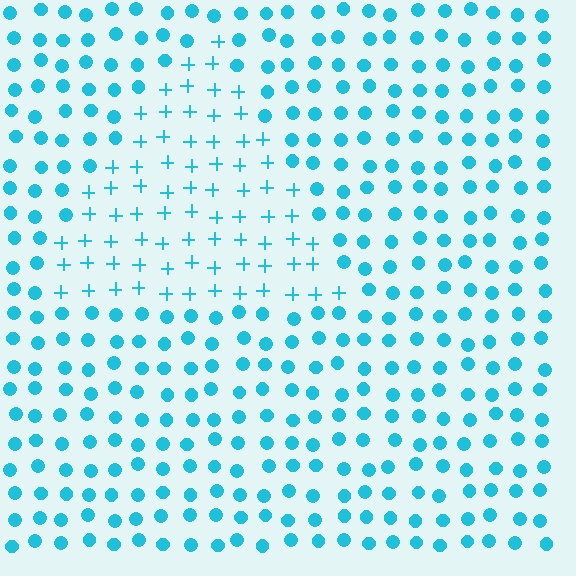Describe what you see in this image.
The image is filled with small cyan elements arranged in a uniform grid. A triangle-shaped region contains plus signs, while the surrounding area contains circles. The boundary is defined purely by the change in element shape.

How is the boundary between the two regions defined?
The boundary is defined by a change in element shape: plus signs inside vs. circles outside. All elements share the same color and spacing.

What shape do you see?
I see a triangle.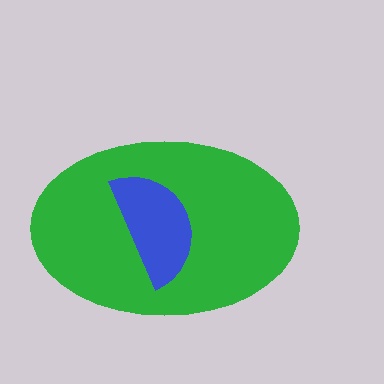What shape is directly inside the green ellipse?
The blue semicircle.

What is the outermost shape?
The green ellipse.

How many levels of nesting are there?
2.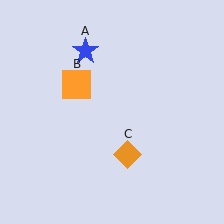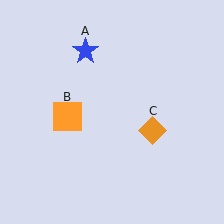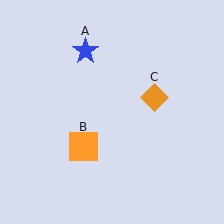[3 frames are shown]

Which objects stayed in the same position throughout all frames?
Blue star (object A) remained stationary.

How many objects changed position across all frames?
2 objects changed position: orange square (object B), orange diamond (object C).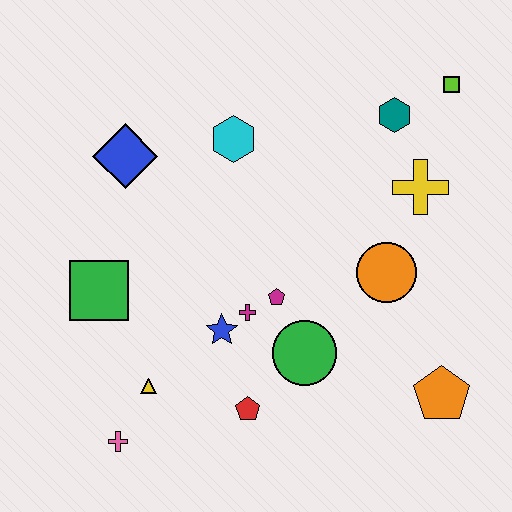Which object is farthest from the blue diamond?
The orange pentagon is farthest from the blue diamond.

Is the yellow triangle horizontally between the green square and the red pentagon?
Yes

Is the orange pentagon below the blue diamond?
Yes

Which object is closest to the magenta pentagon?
The magenta cross is closest to the magenta pentagon.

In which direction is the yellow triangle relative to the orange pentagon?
The yellow triangle is to the left of the orange pentagon.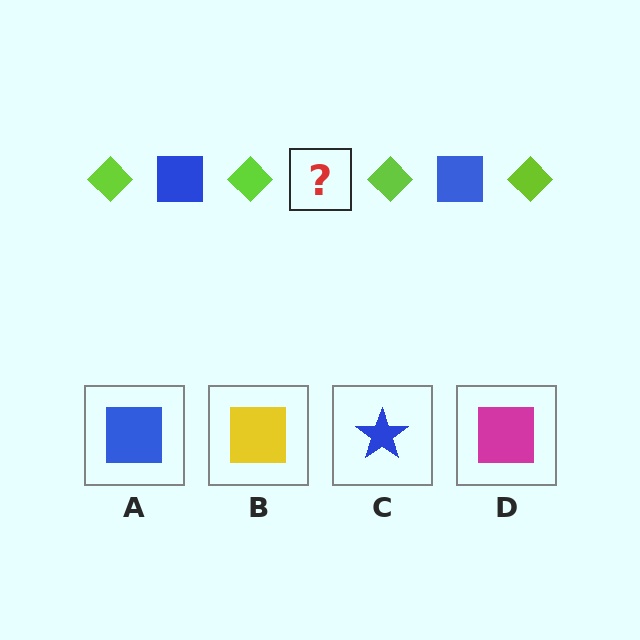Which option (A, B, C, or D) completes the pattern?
A.